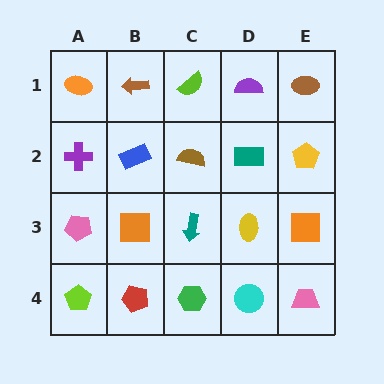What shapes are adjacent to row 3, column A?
A purple cross (row 2, column A), a lime pentagon (row 4, column A), an orange square (row 3, column B).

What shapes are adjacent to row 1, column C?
A brown semicircle (row 2, column C), a brown arrow (row 1, column B), a purple semicircle (row 1, column D).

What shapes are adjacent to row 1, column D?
A teal rectangle (row 2, column D), a lime semicircle (row 1, column C), a brown ellipse (row 1, column E).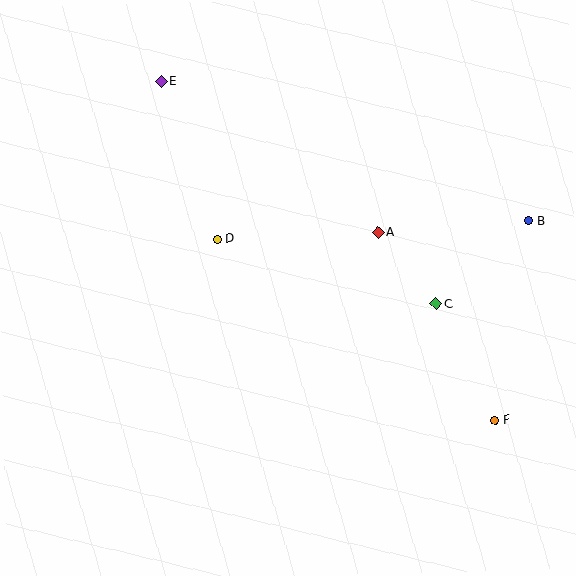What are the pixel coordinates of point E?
Point E is at (161, 81).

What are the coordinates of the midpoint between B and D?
The midpoint between B and D is at (373, 230).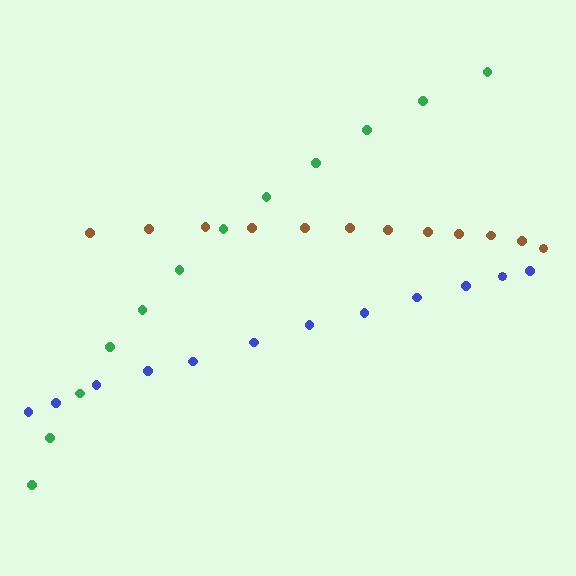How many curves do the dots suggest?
There are 3 distinct paths.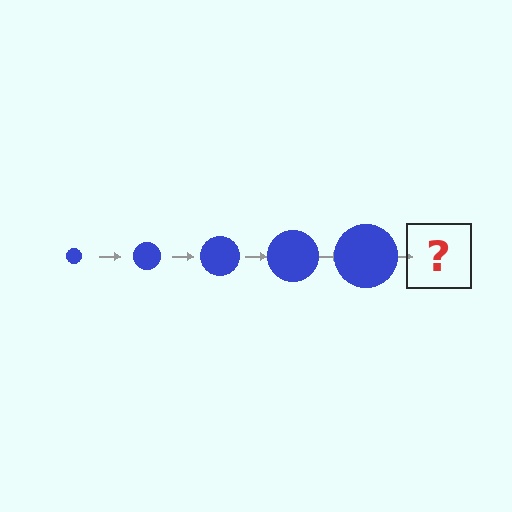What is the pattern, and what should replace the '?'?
The pattern is that the circle gets progressively larger each step. The '?' should be a blue circle, larger than the previous one.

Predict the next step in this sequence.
The next step is a blue circle, larger than the previous one.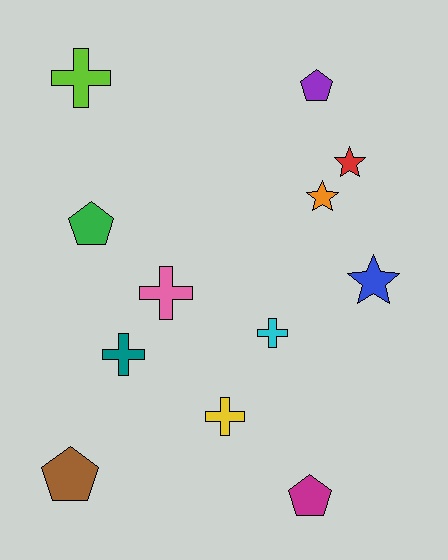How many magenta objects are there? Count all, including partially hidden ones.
There is 1 magenta object.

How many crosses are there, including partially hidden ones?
There are 5 crosses.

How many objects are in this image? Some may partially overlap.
There are 12 objects.